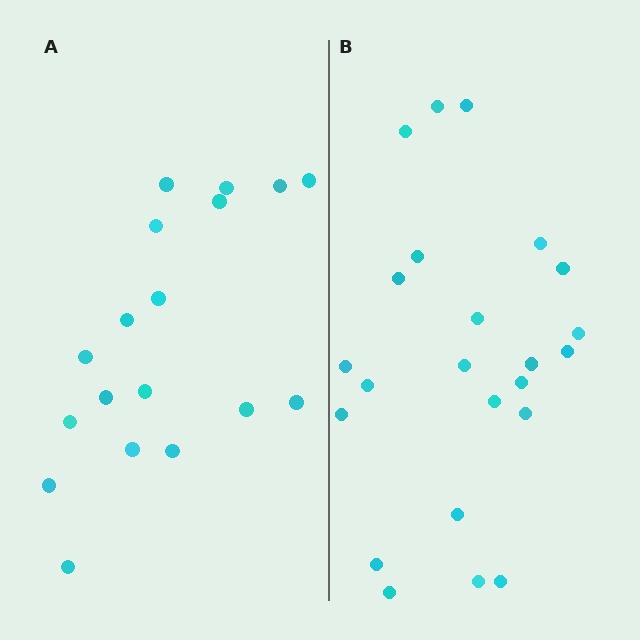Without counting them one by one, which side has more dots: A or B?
Region B (the right region) has more dots.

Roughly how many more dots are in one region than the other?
Region B has about 5 more dots than region A.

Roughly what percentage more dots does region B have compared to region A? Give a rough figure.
About 30% more.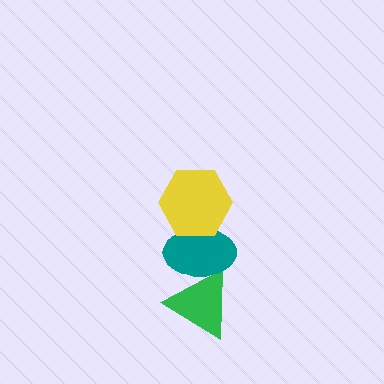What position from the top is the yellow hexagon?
The yellow hexagon is 1st from the top.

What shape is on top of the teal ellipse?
The yellow hexagon is on top of the teal ellipse.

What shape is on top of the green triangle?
The teal ellipse is on top of the green triangle.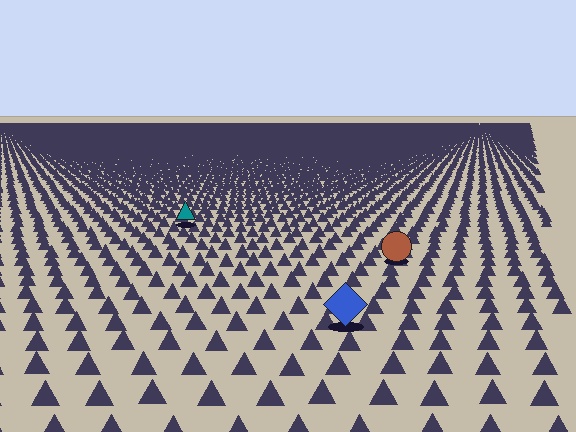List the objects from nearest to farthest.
From nearest to farthest: the blue diamond, the brown circle, the teal triangle.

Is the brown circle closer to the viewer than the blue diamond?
No. The blue diamond is closer — you can tell from the texture gradient: the ground texture is coarser near it.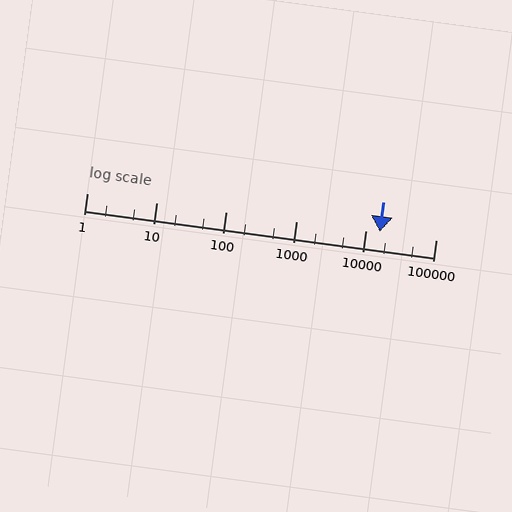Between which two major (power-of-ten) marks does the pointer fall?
The pointer is between 10000 and 100000.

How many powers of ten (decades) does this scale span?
The scale spans 5 decades, from 1 to 100000.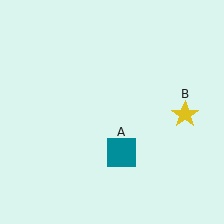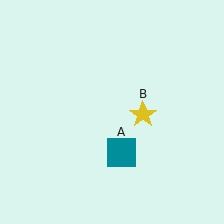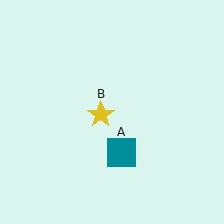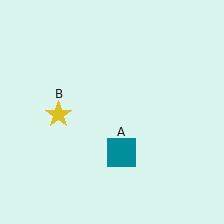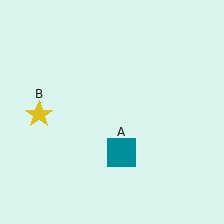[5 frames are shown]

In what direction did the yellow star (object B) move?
The yellow star (object B) moved left.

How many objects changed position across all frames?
1 object changed position: yellow star (object B).